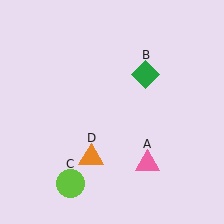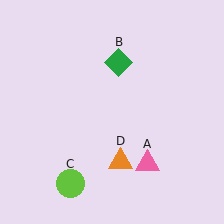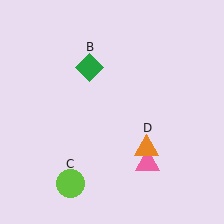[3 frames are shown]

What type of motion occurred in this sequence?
The green diamond (object B), orange triangle (object D) rotated counterclockwise around the center of the scene.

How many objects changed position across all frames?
2 objects changed position: green diamond (object B), orange triangle (object D).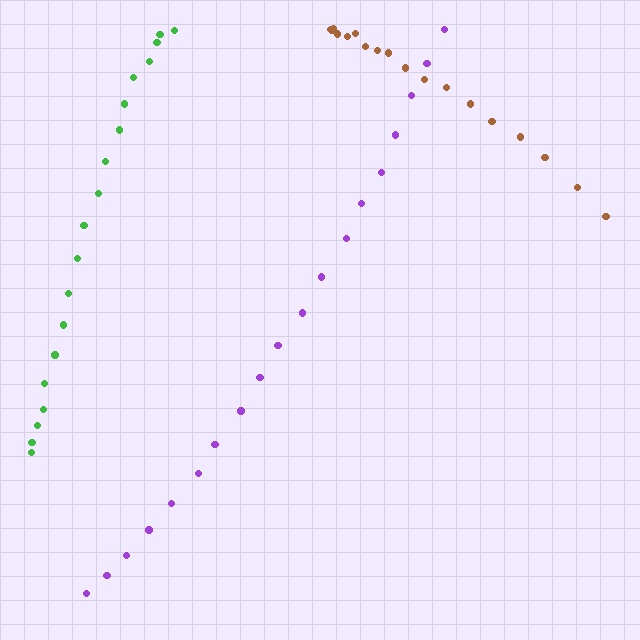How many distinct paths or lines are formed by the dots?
There are 3 distinct paths.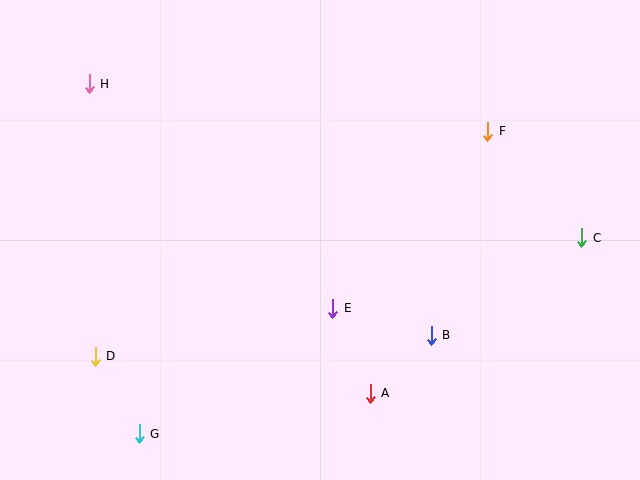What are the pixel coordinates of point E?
Point E is at (333, 308).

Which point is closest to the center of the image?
Point E at (333, 308) is closest to the center.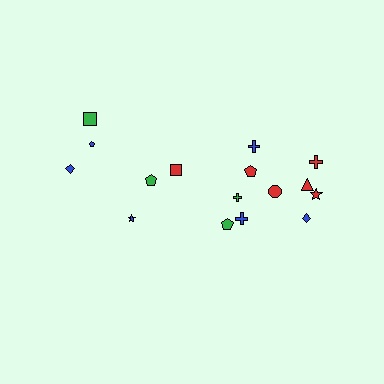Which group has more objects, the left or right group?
The right group.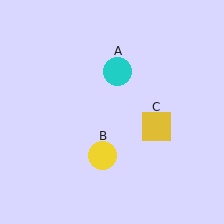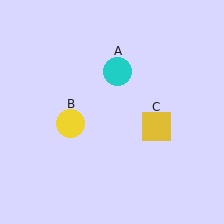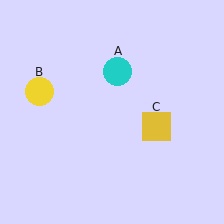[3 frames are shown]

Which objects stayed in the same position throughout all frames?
Cyan circle (object A) and yellow square (object C) remained stationary.